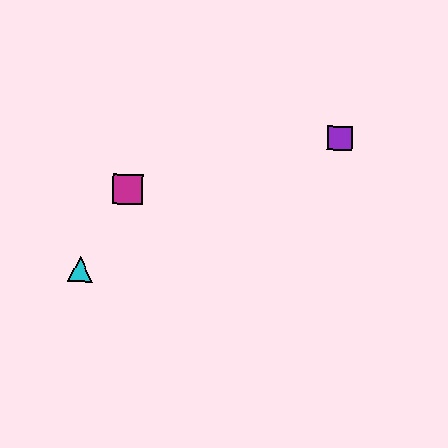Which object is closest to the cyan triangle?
The magenta square is closest to the cyan triangle.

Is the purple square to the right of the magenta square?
Yes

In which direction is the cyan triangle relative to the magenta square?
The cyan triangle is below the magenta square.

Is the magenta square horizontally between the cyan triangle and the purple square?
Yes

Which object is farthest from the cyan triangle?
The purple square is farthest from the cyan triangle.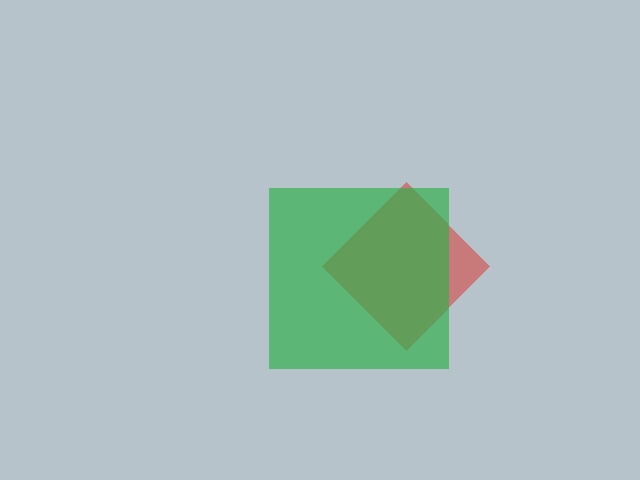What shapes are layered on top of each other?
The layered shapes are: a red diamond, a green square.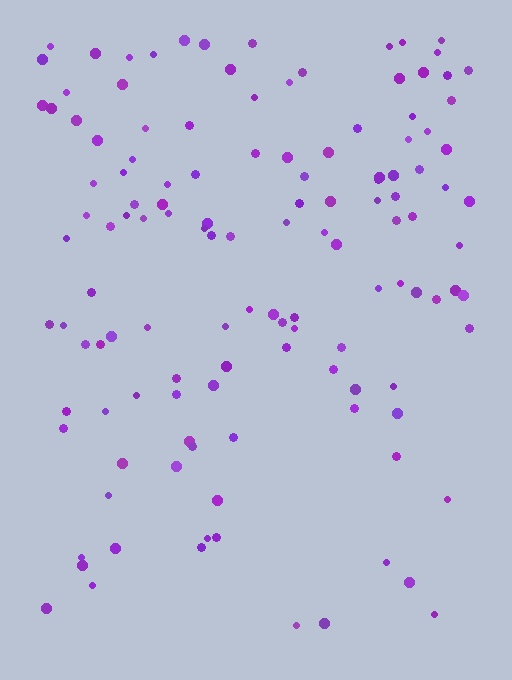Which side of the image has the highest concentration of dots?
The top.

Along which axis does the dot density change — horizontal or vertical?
Vertical.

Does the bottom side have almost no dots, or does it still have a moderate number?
Still a moderate number, just noticeably fewer than the top.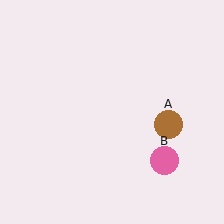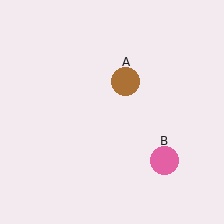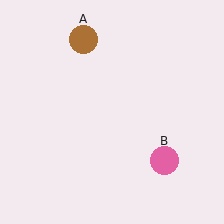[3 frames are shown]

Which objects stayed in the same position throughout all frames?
Pink circle (object B) remained stationary.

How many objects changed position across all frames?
1 object changed position: brown circle (object A).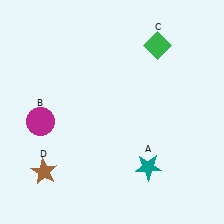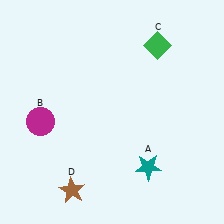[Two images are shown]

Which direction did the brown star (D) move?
The brown star (D) moved right.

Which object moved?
The brown star (D) moved right.